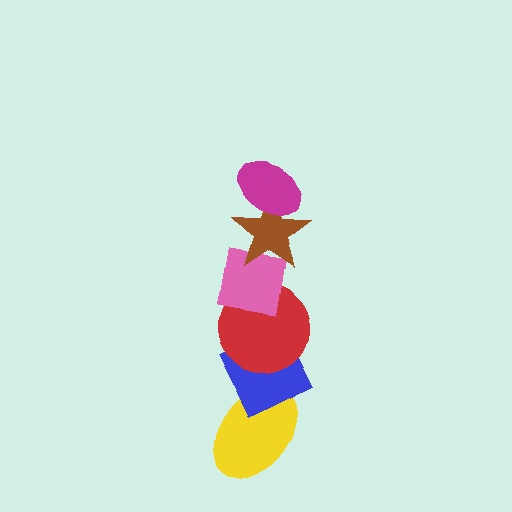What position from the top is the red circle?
The red circle is 4th from the top.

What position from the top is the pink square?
The pink square is 3rd from the top.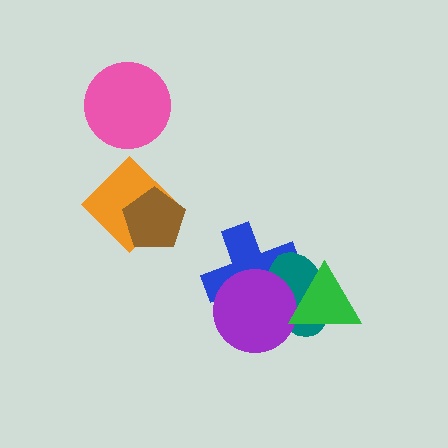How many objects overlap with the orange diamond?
1 object overlaps with the orange diamond.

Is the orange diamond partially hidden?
Yes, it is partially covered by another shape.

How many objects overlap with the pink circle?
0 objects overlap with the pink circle.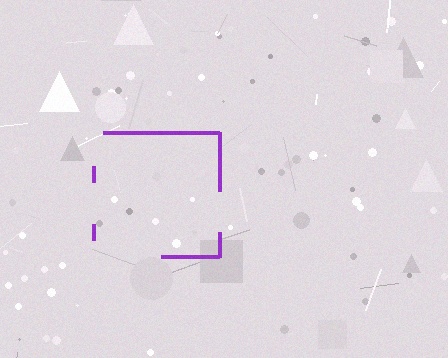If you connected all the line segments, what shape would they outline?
They would outline a square.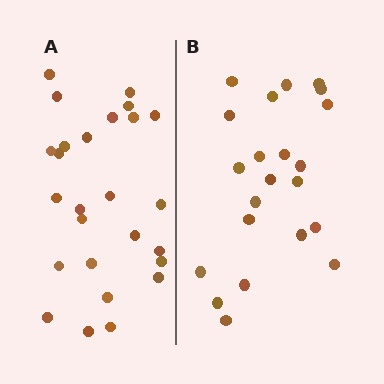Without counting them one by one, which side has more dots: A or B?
Region A (the left region) has more dots.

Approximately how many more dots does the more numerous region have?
Region A has about 4 more dots than region B.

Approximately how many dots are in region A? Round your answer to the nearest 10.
About 30 dots. (The exact count is 26, which rounds to 30.)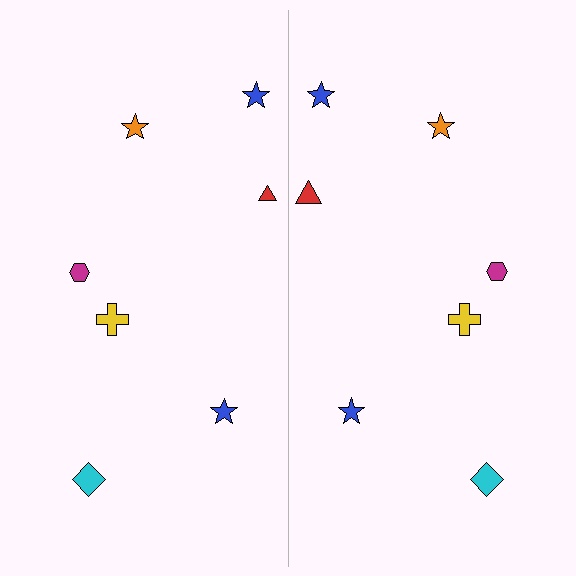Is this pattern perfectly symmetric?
No, the pattern is not perfectly symmetric. The red triangle on the right side has a different size than its mirror counterpart.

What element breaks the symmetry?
The red triangle on the right side has a different size than its mirror counterpart.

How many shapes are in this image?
There are 14 shapes in this image.